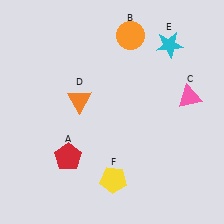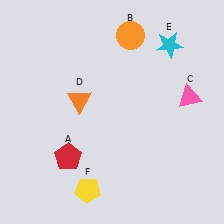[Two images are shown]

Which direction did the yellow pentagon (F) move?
The yellow pentagon (F) moved left.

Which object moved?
The yellow pentagon (F) moved left.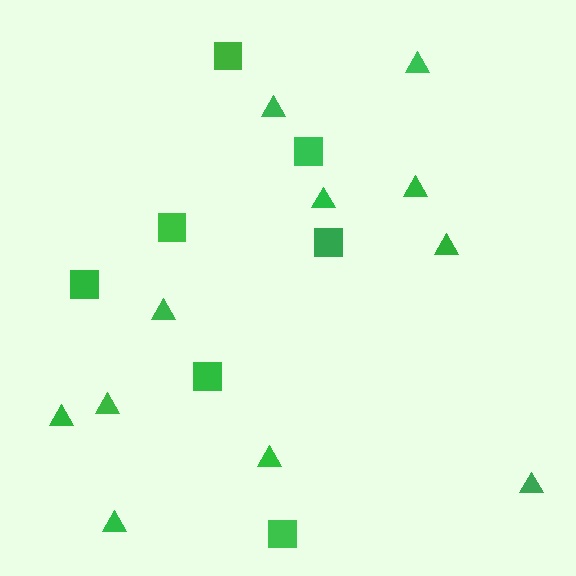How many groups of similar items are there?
There are 2 groups: one group of triangles (11) and one group of squares (7).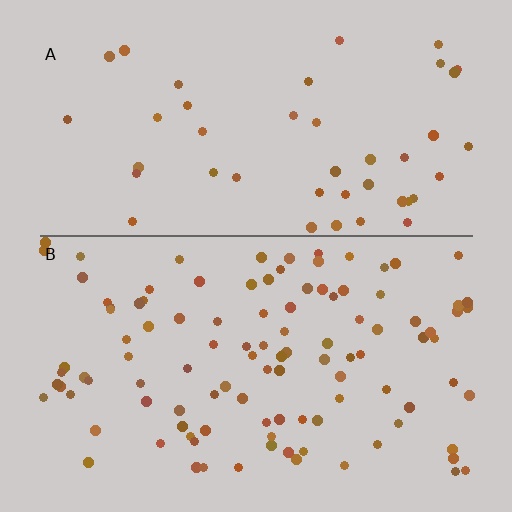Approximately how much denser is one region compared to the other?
Approximately 2.4× — region B over region A.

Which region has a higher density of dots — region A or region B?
B (the bottom).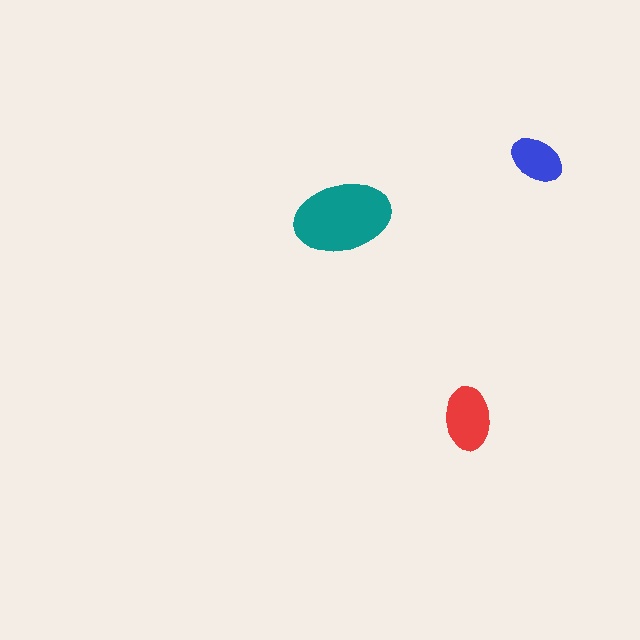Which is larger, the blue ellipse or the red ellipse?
The red one.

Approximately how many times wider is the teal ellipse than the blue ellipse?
About 2 times wider.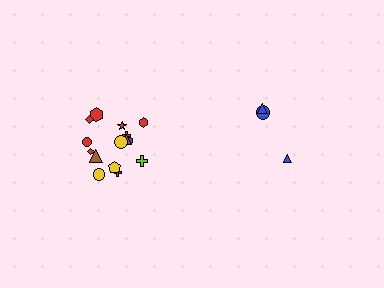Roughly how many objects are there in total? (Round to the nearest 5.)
Roughly 20 objects in total.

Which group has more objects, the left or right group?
The left group.